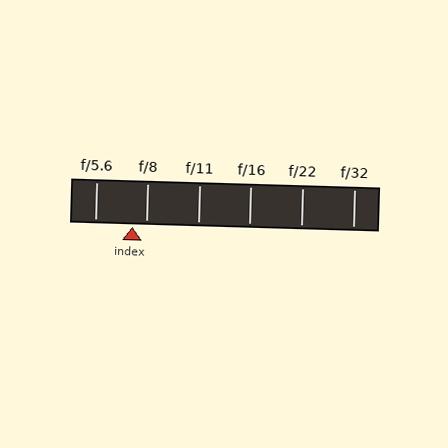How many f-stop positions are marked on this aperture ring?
There are 6 f-stop positions marked.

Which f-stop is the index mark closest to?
The index mark is closest to f/8.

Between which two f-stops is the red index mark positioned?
The index mark is between f/5.6 and f/8.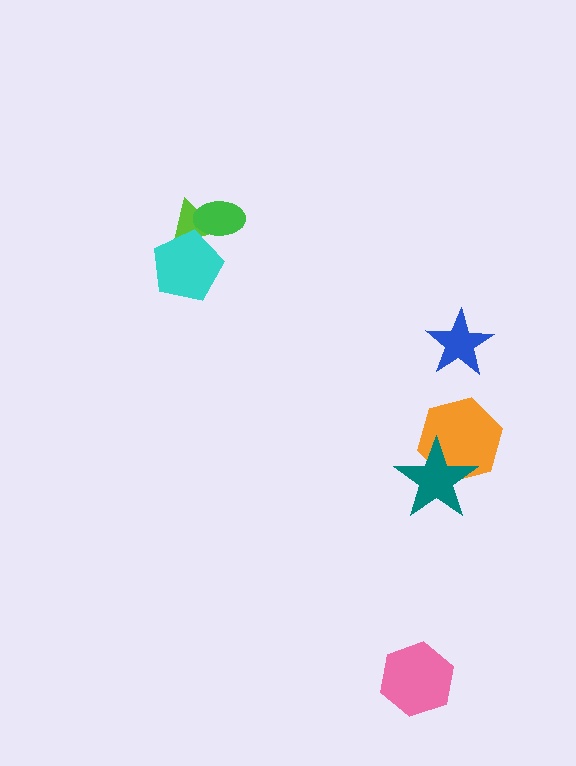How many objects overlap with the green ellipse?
1 object overlaps with the green ellipse.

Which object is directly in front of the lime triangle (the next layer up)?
The cyan pentagon is directly in front of the lime triangle.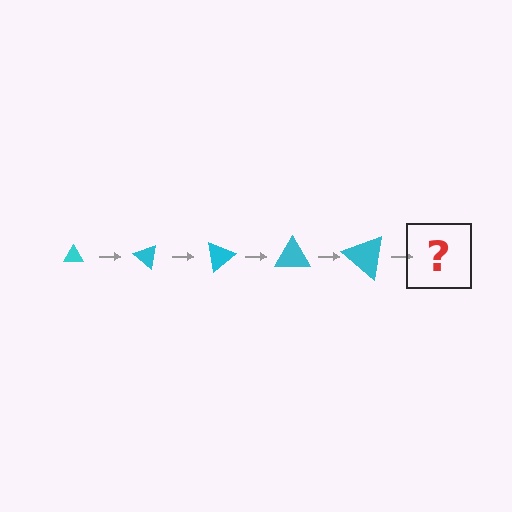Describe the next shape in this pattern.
It should be a triangle, larger than the previous one and rotated 200 degrees from the start.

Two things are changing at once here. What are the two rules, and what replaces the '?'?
The two rules are that the triangle grows larger each step and it rotates 40 degrees each step. The '?' should be a triangle, larger than the previous one and rotated 200 degrees from the start.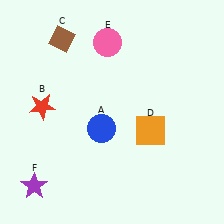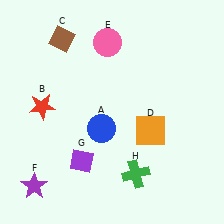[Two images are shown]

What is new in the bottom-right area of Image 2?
A green cross (H) was added in the bottom-right area of Image 2.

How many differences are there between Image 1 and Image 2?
There are 2 differences between the two images.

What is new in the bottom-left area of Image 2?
A purple diamond (G) was added in the bottom-left area of Image 2.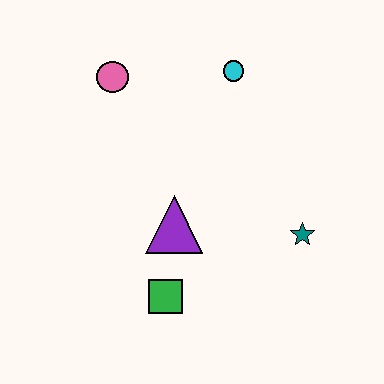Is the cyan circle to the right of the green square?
Yes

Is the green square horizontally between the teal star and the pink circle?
Yes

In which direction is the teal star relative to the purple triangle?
The teal star is to the right of the purple triangle.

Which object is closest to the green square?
The purple triangle is closest to the green square.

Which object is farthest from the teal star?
The pink circle is farthest from the teal star.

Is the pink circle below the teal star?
No